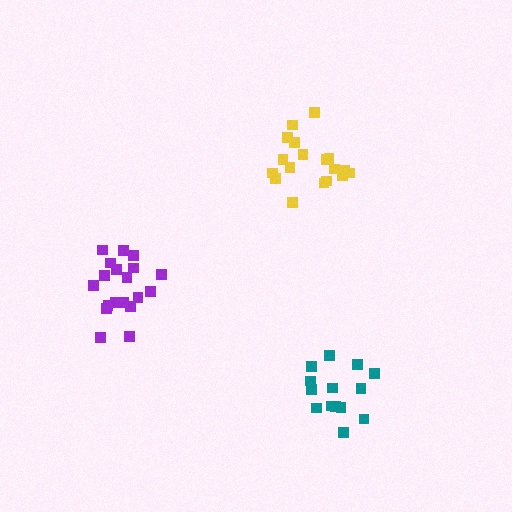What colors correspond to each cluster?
The clusters are colored: teal, yellow, purple.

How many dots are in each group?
Group 1: 14 dots, Group 2: 18 dots, Group 3: 20 dots (52 total).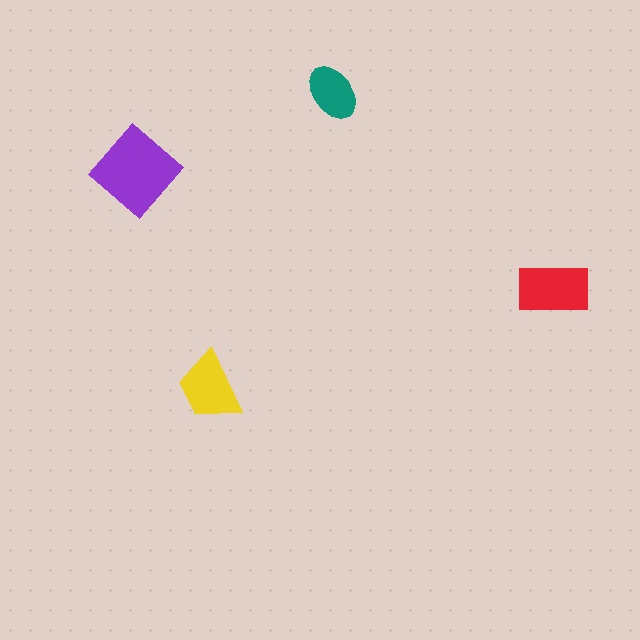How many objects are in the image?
There are 4 objects in the image.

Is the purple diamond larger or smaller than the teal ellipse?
Larger.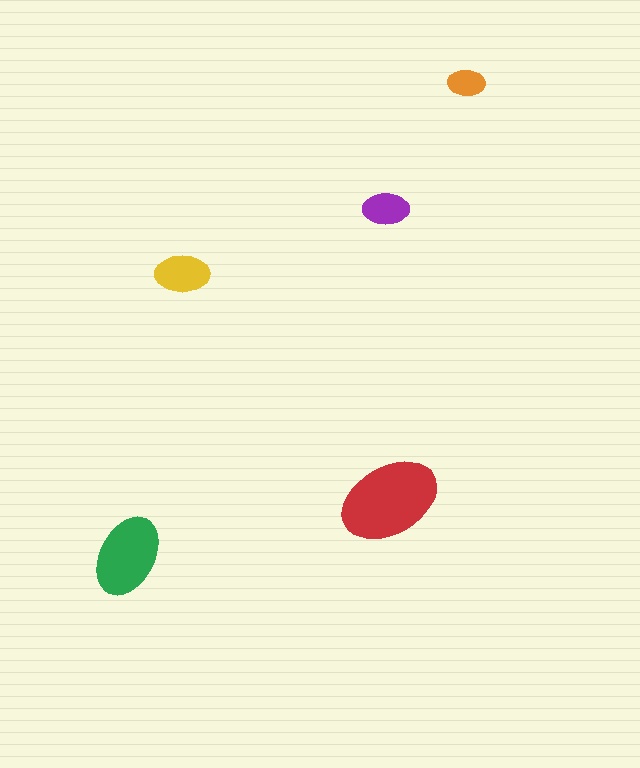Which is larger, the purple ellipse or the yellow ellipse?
The yellow one.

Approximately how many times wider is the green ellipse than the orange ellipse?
About 2 times wider.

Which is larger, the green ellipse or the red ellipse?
The red one.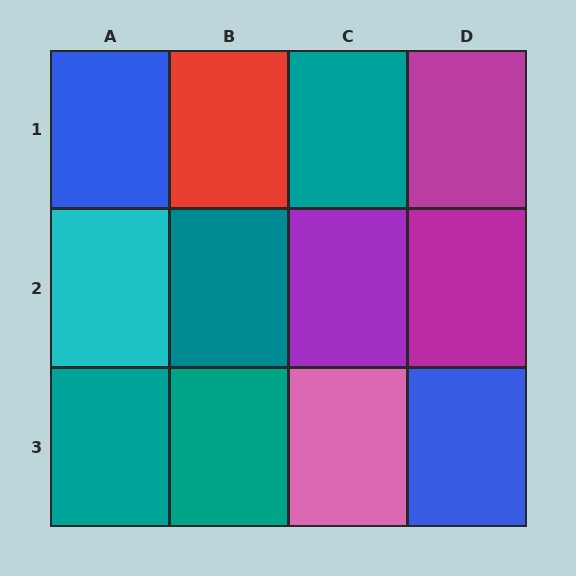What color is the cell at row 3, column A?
Teal.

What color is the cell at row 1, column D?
Magenta.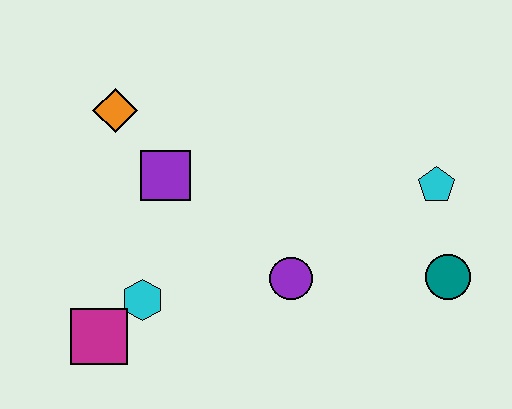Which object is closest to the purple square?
The orange diamond is closest to the purple square.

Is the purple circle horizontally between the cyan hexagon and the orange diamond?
No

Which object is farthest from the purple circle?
The orange diamond is farthest from the purple circle.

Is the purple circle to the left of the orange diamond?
No